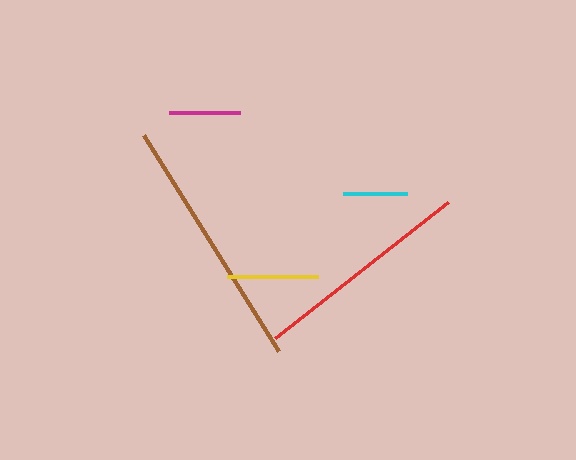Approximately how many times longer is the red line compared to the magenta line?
The red line is approximately 3.1 times the length of the magenta line.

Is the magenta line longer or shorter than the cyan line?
The magenta line is longer than the cyan line.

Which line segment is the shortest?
The cyan line is the shortest at approximately 64 pixels.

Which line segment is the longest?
The brown line is the longest at approximately 255 pixels.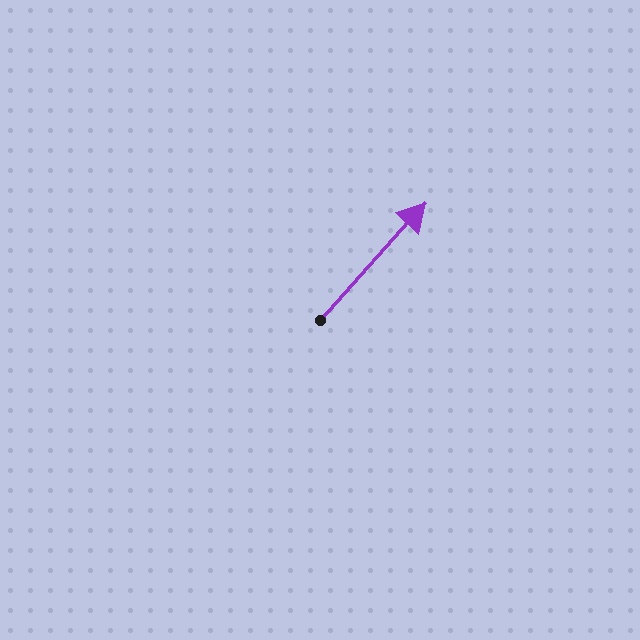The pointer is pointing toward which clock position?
Roughly 1 o'clock.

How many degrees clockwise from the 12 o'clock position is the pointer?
Approximately 42 degrees.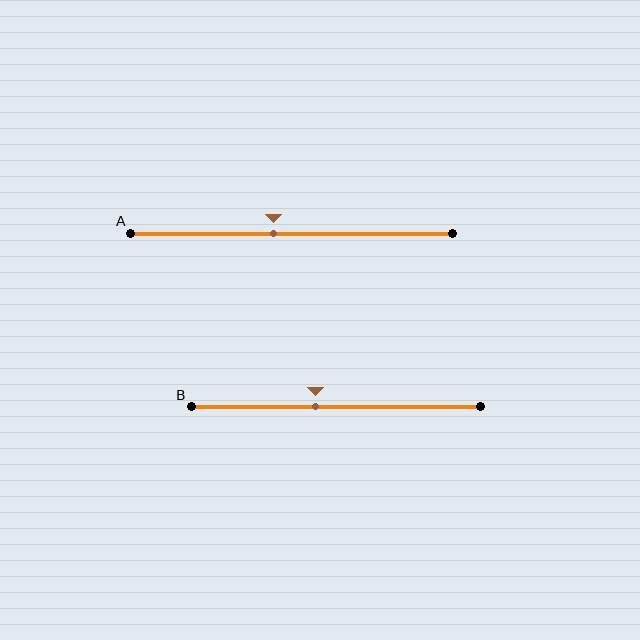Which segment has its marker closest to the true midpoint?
Segment A has its marker closest to the true midpoint.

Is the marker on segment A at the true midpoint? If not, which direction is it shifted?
No, the marker on segment A is shifted to the left by about 6% of the segment length.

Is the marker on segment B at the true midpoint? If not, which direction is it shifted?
No, the marker on segment B is shifted to the left by about 7% of the segment length.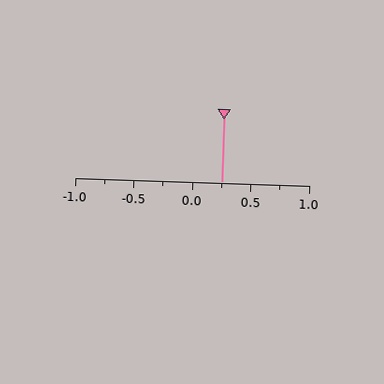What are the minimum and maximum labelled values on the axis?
The axis runs from -1.0 to 1.0.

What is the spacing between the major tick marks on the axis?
The major ticks are spaced 0.5 apart.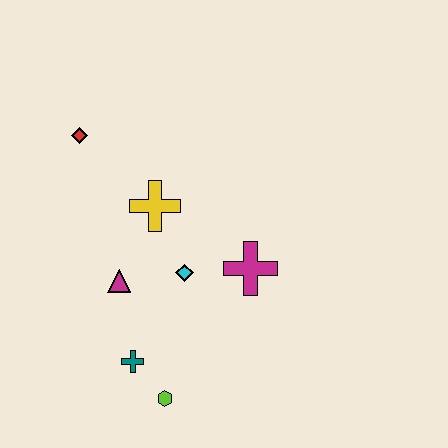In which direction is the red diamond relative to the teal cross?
The red diamond is above the teal cross.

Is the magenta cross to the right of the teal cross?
Yes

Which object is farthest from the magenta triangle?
The red diamond is farthest from the magenta triangle.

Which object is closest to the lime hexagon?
The teal cross is closest to the lime hexagon.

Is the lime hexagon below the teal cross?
Yes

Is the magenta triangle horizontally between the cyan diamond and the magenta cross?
No